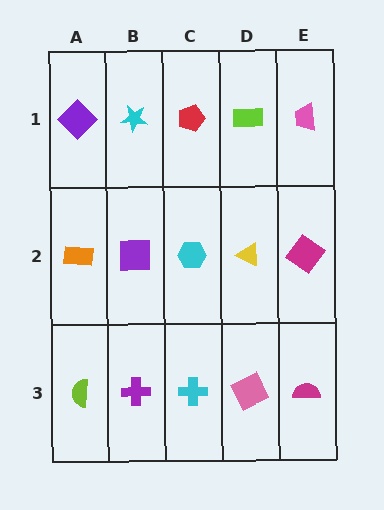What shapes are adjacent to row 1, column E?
A magenta diamond (row 2, column E), a lime rectangle (row 1, column D).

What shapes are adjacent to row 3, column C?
A cyan hexagon (row 2, column C), a purple cross (row 3, column B), a pink square (row 3, column D).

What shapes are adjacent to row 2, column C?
A red pentagon (row 1, column C), a cyan cross (row 3, column C), a purple square (row 2, column B), a yellow triangle (row 2, column D).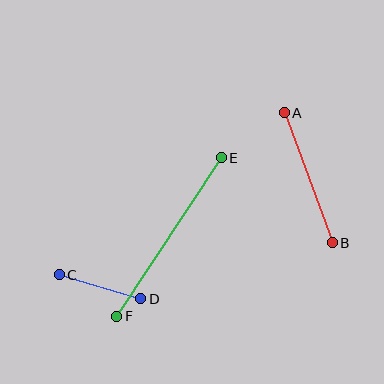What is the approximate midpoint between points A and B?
The midpoint is at approximately (308, 178) pixels.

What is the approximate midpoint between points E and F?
The midpoint is at approximately (169, 237) pixels.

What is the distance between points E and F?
The distance is approximately 190 pixels.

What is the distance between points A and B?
The distance is approximately 138 pixels.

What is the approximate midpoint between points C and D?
The midpoint is at approximately (100, 287) pixels.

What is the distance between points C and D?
The distance is approximately 85 pixels.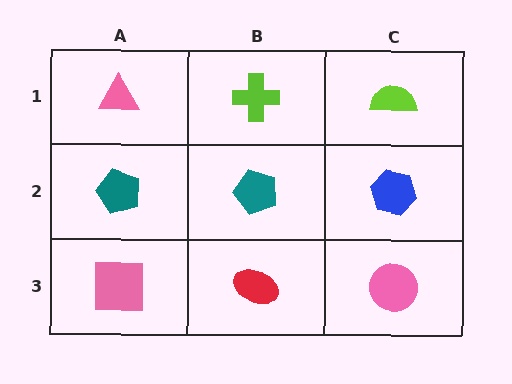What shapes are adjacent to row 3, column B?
A teal pentagon (row 2, column B), a pink square (row 3, column A), a pink circle (row 3, column C).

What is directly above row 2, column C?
A lime semicircle.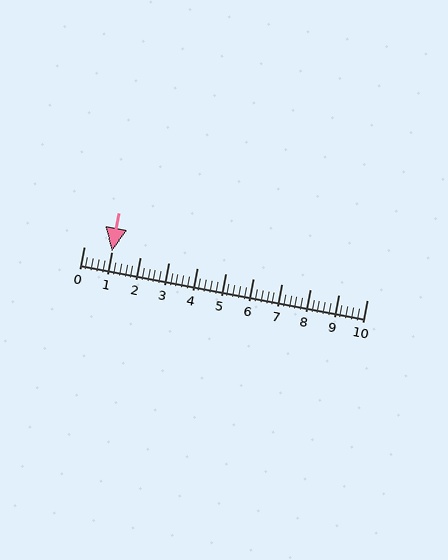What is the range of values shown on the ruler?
The ruler shows values from 0 to 10.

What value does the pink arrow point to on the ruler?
The pink arrow points to approximately 1.0.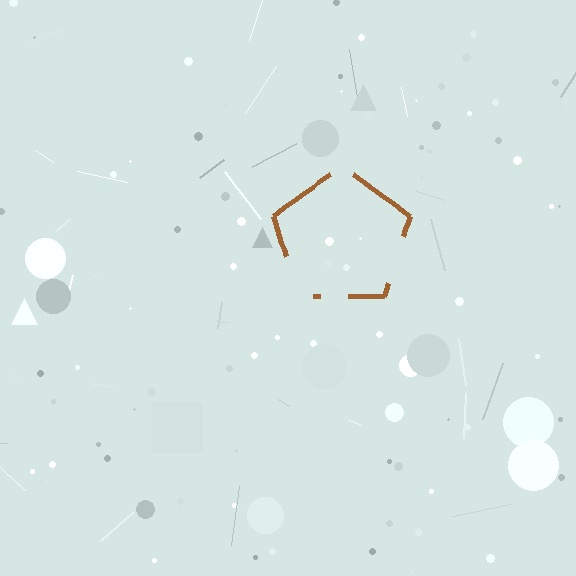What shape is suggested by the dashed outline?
The dashed outline suggests a pentagon.